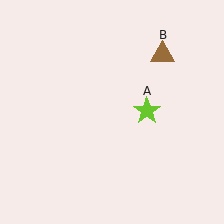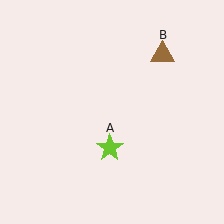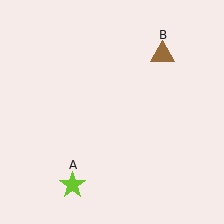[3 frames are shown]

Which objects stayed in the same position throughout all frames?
Brown triangle (object B) remained stationary.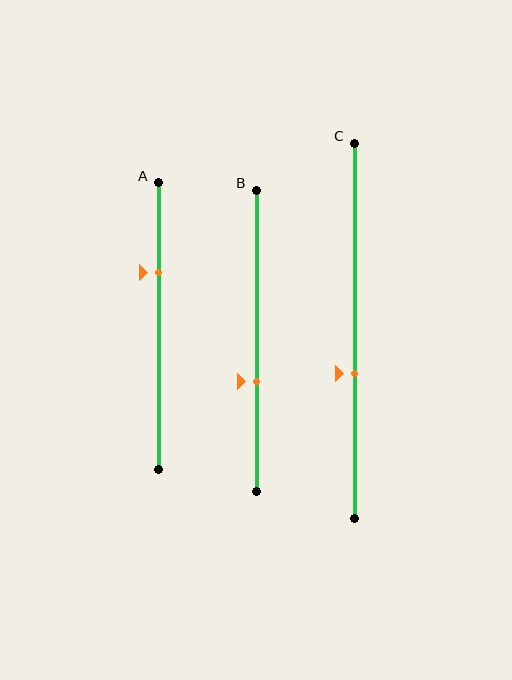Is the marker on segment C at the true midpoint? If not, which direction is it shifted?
No, the marker on segment C is shifted downward by about 11% of the segment length.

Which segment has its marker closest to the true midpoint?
Segment C has its marker closest to the true midpoint.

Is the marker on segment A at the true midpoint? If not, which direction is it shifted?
No, the marker on segment A is shifted upward by about 19% of the segment length.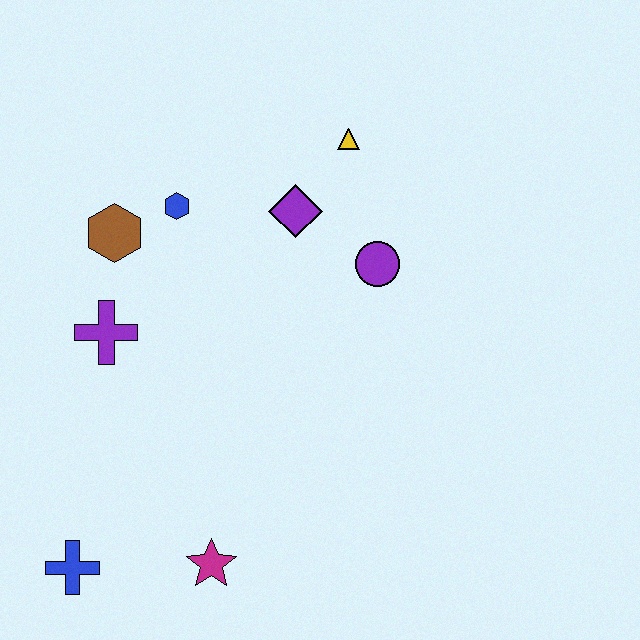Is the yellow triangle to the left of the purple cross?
No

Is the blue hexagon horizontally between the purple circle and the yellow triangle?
No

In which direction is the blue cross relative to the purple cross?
The blue cross is below the purple cross.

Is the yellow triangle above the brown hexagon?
Yes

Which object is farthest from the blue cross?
The yellow triangle is farthest from the blue cross.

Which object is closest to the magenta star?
The blue cross is closest to the magenta star.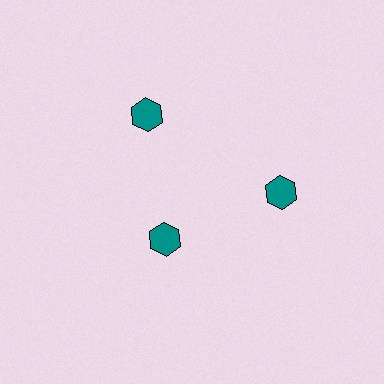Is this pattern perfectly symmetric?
No. The 3 teal hexagons are arranged in a ring, but one element near the 7 o'clock position is pulled inward toward the center, breaking the 3-fold rotational symmetry.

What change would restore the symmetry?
The symmetry would be restored by moving it outward, back onto the ring so that all 3 hexagons sit at equal angles and equal distance from the center.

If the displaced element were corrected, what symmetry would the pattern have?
It would have 3-fold rotational symmetry — the pattern would map onto itself every 120 degrees.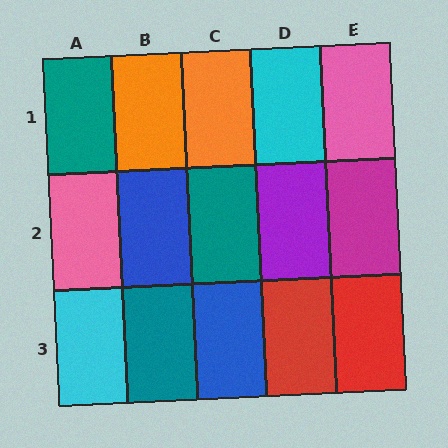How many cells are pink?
2 cells are pink.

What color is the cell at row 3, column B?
Teal.